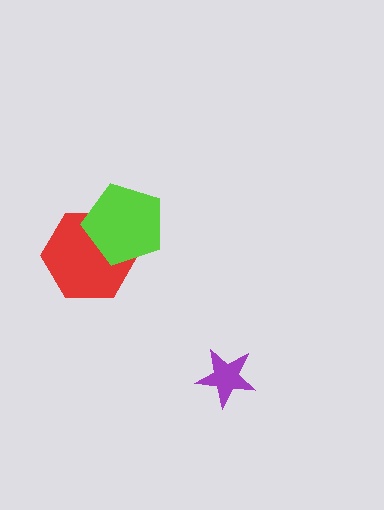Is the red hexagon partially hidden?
Yes, it is partially covered by another shape.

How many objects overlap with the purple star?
0 objects overlap with the purple star.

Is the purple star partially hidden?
No, no other shape covers it.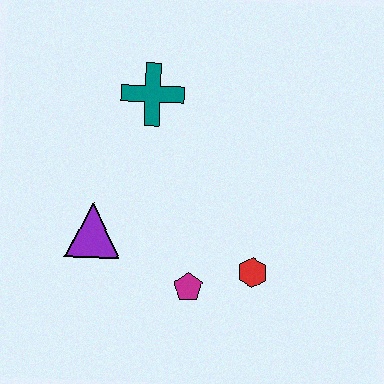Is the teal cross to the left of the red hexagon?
Yes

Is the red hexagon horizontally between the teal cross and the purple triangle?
No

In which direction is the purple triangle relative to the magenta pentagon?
The purple triangle is to the left of the magenta pentagon.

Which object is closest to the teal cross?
The purple triangle is closest to the teal cross.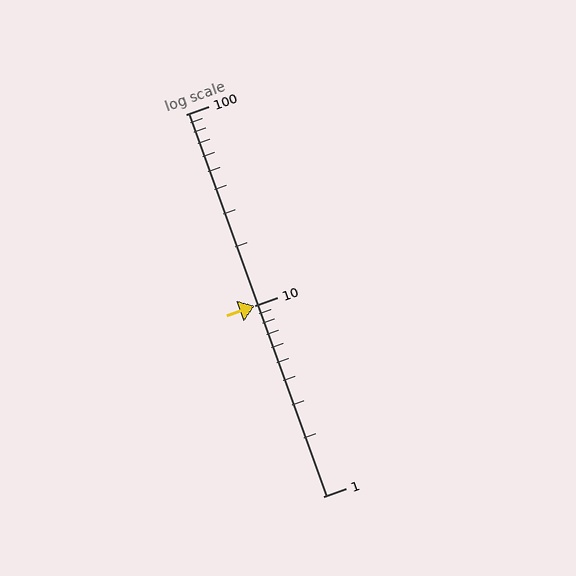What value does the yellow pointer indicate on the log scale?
The pointer indicates approximately 10.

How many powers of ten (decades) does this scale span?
The scale spans 2 decades, from 1 to 100.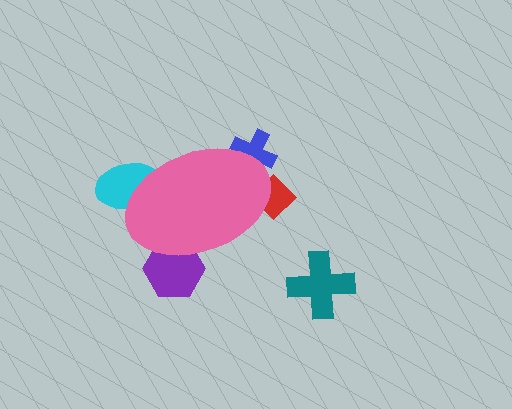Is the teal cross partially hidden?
No, the teal cross is fully visible.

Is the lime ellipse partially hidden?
Yes, the lime ellipse is partially hidden behind the pink ellipse.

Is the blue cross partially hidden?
Yes, the blue cross is partially hidden behind the pink ellipse.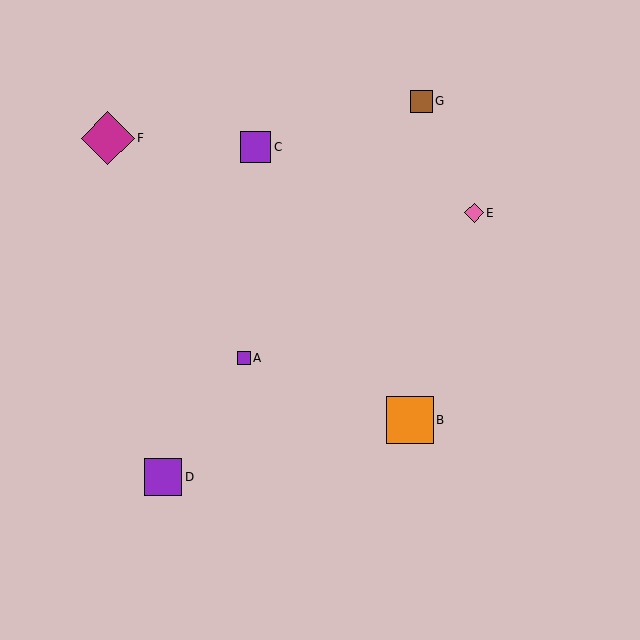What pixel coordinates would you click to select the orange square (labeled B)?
Click at (410, 420) to select the orange square B.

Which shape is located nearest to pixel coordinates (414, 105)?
The brown square (labeled G) at (421, 101) is nearest to that location.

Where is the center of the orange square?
The center of the orange square is at (410, 420).